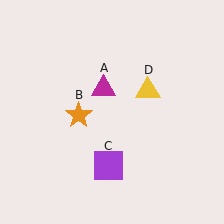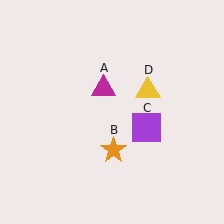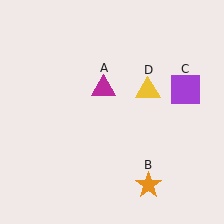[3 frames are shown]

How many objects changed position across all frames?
2 objects changed position: orange star (object B), purple square (object C).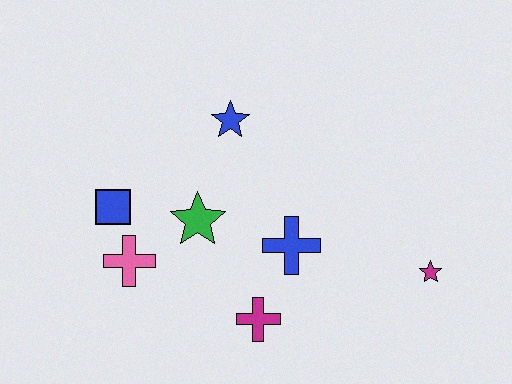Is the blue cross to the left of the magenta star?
Yes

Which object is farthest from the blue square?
The magenta star is farthest from the blue square.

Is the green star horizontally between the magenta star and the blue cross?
No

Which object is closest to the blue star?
The green star is closest to the blue star.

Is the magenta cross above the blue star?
No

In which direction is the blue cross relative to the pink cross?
The blue cross is to the right of the pink cross.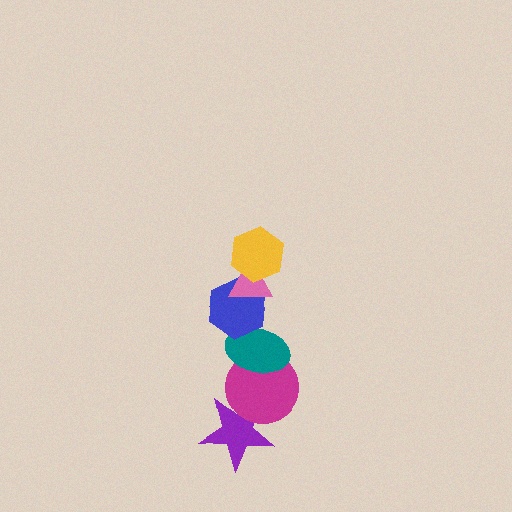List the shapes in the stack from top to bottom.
From top to bottom: the yellow hexagon, the pink triangle, the blue hexagon, the teal ellipse, the magenta circle, the purple star.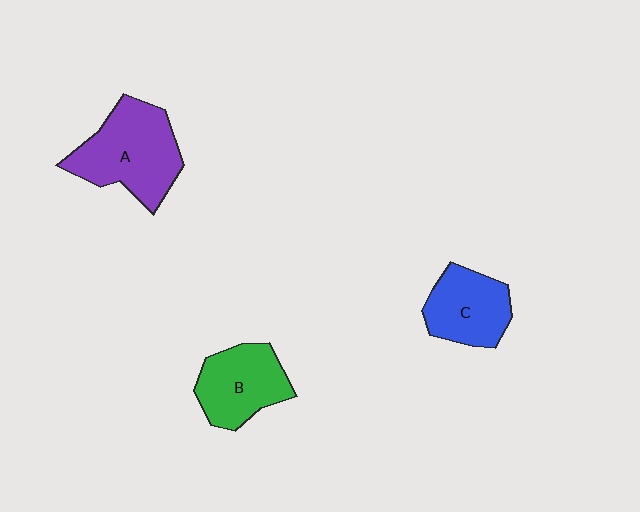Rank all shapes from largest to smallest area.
From largest to smallest: A (purple), B (green), C (blue).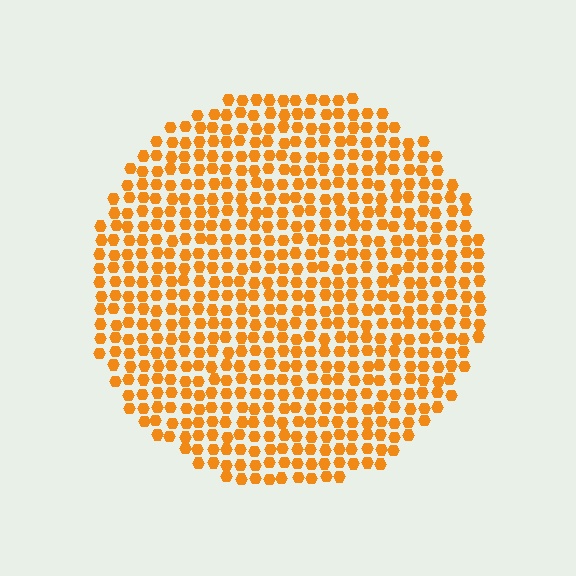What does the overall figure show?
The overall figure shows a circle.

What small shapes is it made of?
It is made of small hexagons.